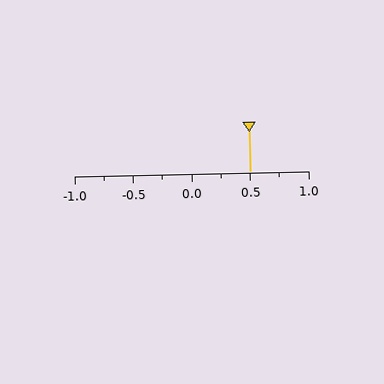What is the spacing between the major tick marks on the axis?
The major ticks are spaced 0.5 apart.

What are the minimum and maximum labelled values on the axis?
The axis runs from -1.0 to 1.0.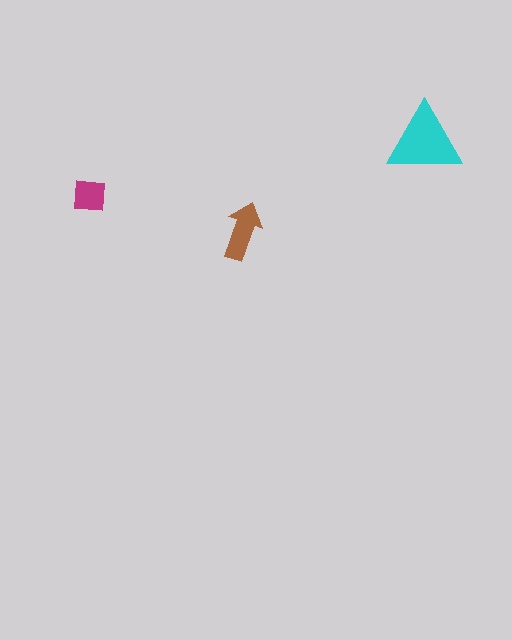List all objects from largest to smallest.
The cyan triangle, the brown arrow, the magenta square.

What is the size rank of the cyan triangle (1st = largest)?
1st.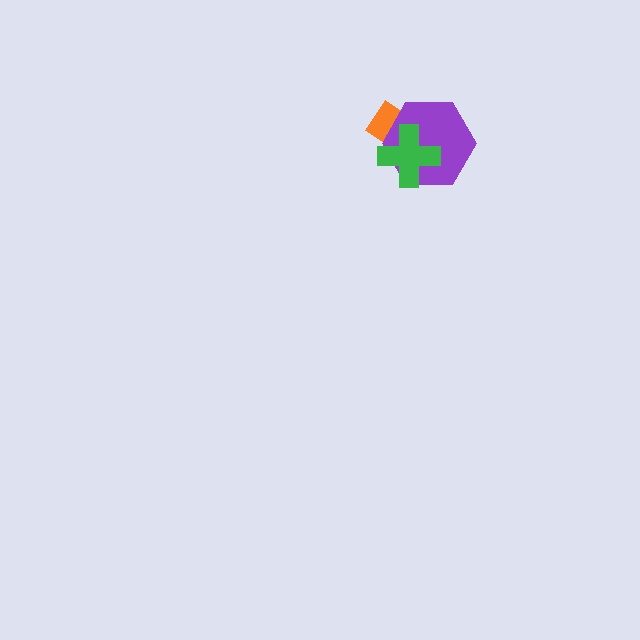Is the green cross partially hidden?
No, no other shape covers it.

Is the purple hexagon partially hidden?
Yes, it is partially covered by another shape.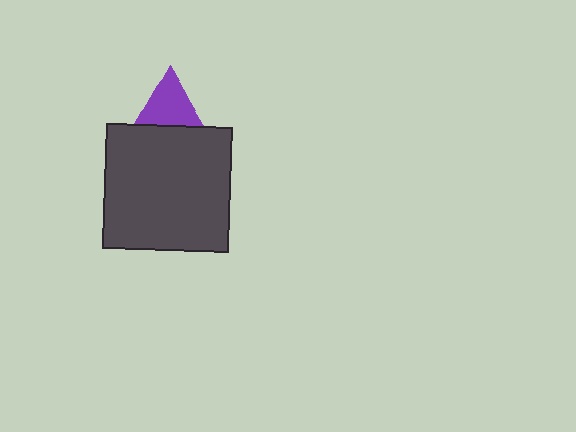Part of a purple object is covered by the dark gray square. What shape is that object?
It is a triangle.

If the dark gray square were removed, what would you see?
You would see the complete purple triangle.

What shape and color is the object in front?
The object in front is a dark gray square.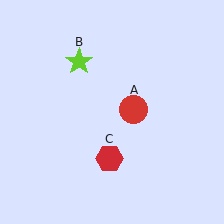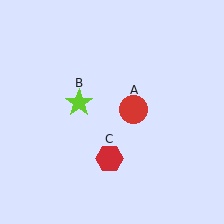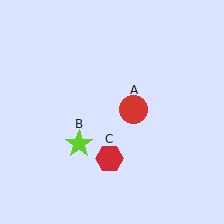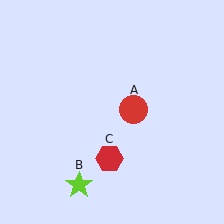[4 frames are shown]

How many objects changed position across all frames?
1 object changed position: lime star (object B).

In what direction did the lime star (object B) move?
The lime star (object B) moved down.